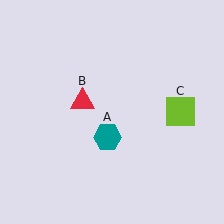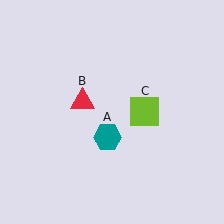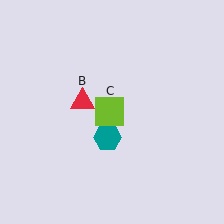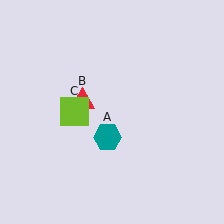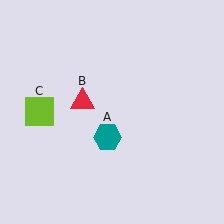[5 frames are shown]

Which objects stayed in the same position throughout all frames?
Teal hexagon (object A) and red triangle (object B) remained stationary.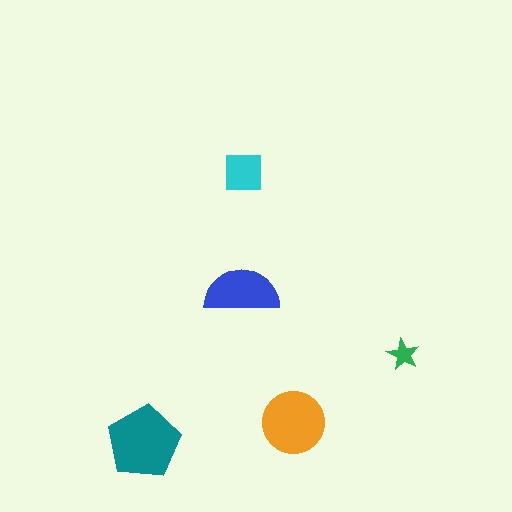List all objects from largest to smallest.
The teal pentagon, the orange circle, the blue semicircle, the cyan square, the green star.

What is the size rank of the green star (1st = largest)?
5th.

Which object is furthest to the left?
The teal pentagon is leftmost.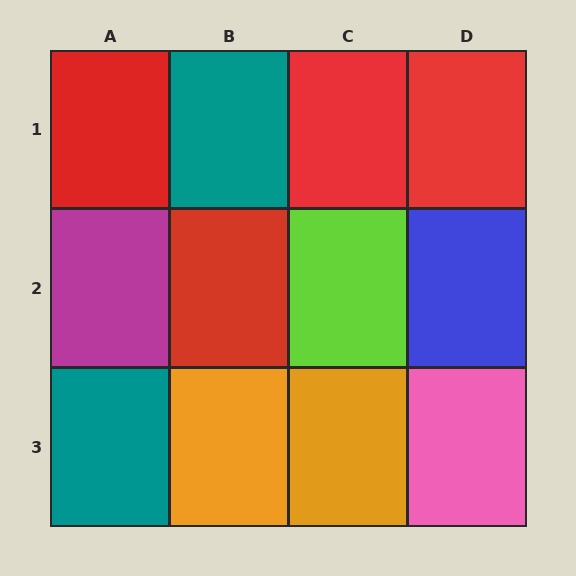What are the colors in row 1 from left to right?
Red, teal, red, red.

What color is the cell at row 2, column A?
Magenta.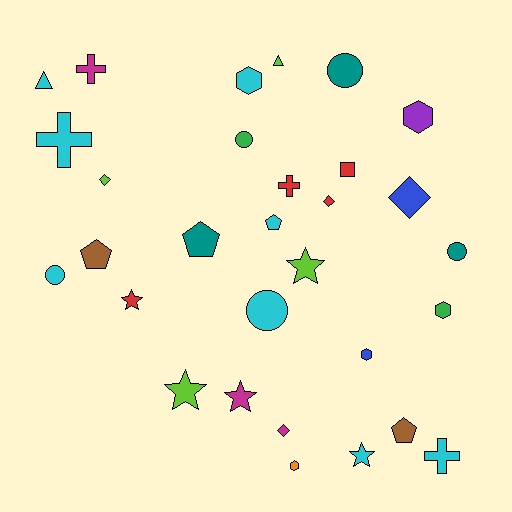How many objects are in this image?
There are 30 objects.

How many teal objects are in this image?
There are 3 teal objects.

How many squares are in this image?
There is 1 square.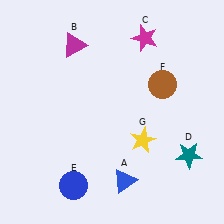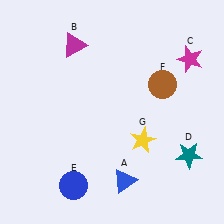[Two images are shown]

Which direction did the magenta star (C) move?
The magenta star (C) moved right.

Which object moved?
The magenta star (C) moved right.